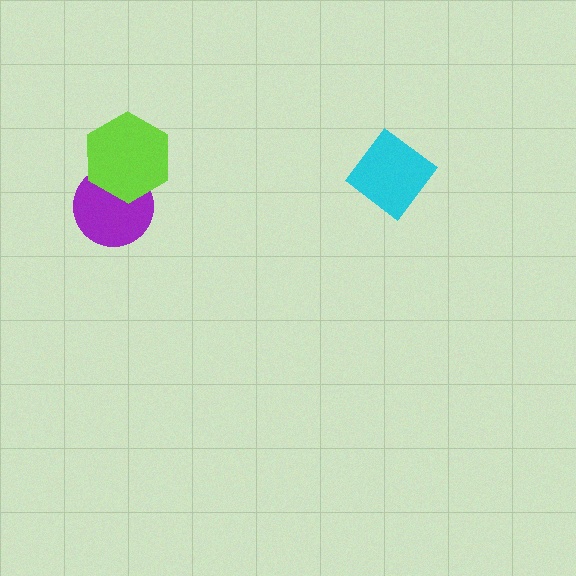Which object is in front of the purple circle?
The lime hexagon is in front of the purple circle.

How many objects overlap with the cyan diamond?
0 objects overlap with the cyan diamond.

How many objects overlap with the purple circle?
1 object overlaps with the purple circle.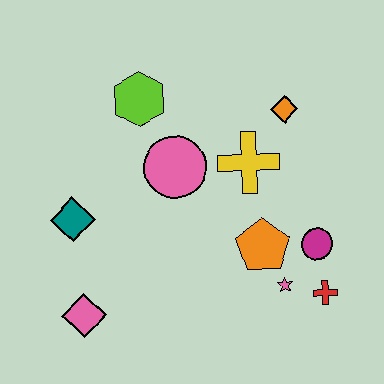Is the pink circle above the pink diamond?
Yes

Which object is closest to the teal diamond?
The pink diamond is closest to the teal diamond.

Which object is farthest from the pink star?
The lime hexagon is farthest from the pink star.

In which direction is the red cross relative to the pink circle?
The red cross is to the right of the pink circle.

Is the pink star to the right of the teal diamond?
Yes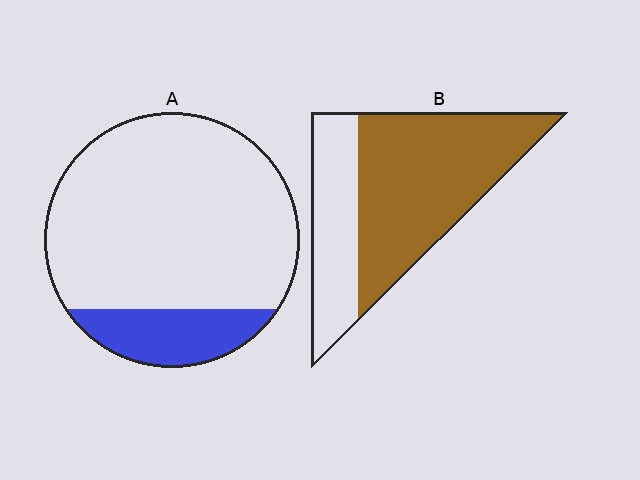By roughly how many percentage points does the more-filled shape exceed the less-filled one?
By roughly 50 percentage points (B over A).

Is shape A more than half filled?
No.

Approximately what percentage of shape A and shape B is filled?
A is approximately 15% and B is approximately 65%.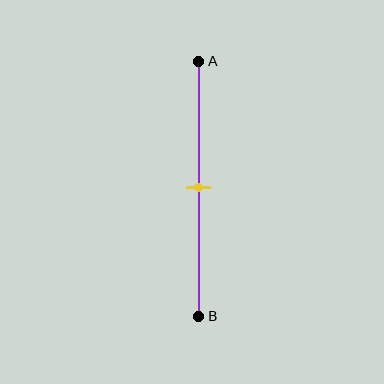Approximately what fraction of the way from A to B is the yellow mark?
The yellow mark is approximately 50% of the way from A to B.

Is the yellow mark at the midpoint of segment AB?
Yes, the mark is approximately at the midpoint.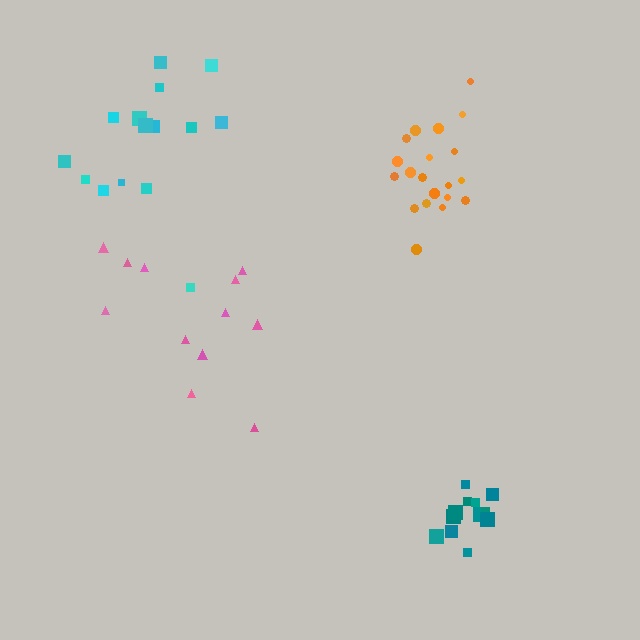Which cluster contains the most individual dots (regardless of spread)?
Orange (20).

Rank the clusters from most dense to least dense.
teal, orange, cyan, pink.